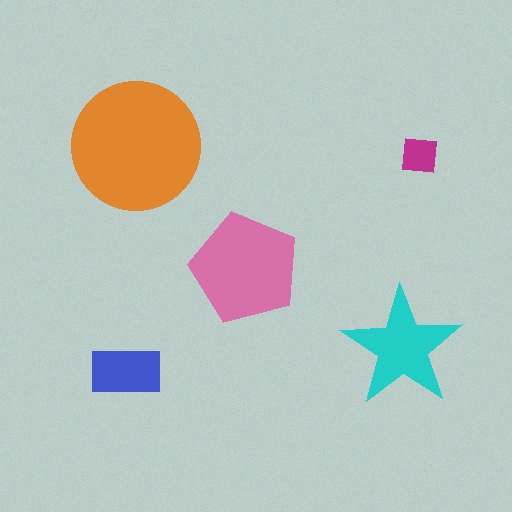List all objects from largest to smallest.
The orange circle, the pink pentagon, the cyan star, the blue rectangle, the magenta square.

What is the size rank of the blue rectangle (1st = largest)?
4th.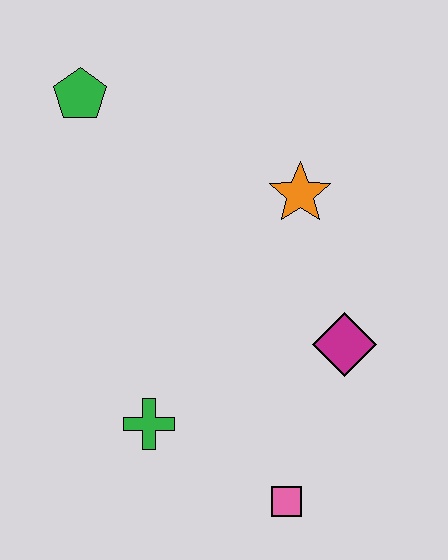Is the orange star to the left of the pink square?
No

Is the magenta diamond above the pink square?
Yes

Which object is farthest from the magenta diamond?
The green pentagon is farthest from the magenta diamond.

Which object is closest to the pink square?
The green cross is closest to the pink square.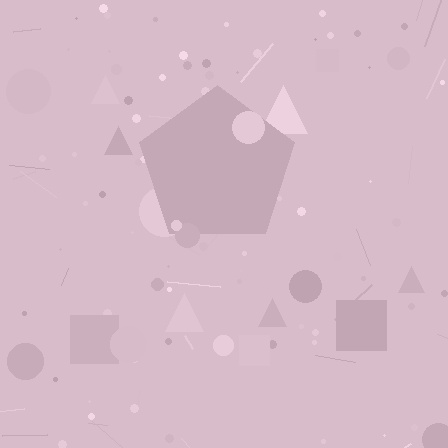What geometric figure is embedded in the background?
A pentagon is embedded in the background.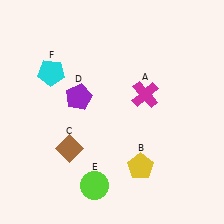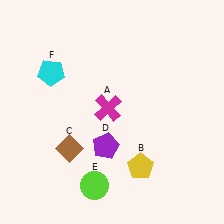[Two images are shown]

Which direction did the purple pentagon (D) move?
The purple pentagon (D) moved down.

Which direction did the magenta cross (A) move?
The magenta cross (A) moved left.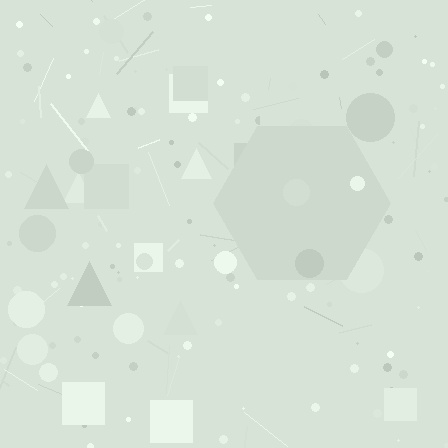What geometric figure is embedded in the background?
A hexagon is embedded in the background.